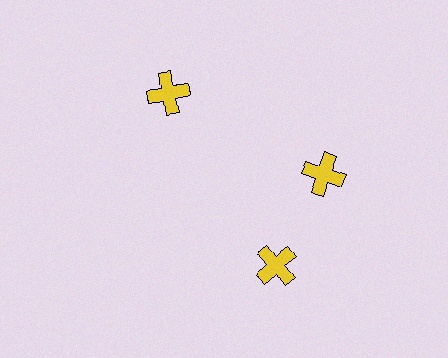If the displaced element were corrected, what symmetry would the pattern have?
It would have 3-fold rotational symmetry — the pattern would map onto itself every 120 degrees.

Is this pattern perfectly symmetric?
No. The 3 yellow crosses are arranged in a ring, but one element near the 7 o'clock position is rotated out of alignment along the ring, breaking the 3-fold rotational symmetry.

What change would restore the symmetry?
The symmetry would be restored by rotating it back into even spacing with its neighbors so that all 3 crosses sit at equal angles and equal distance from the center.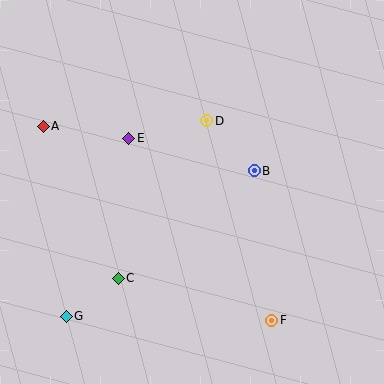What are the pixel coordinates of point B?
Point B is at (254, 171).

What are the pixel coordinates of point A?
Point A is at (43, 126).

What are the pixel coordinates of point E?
Point E is at (129, 138).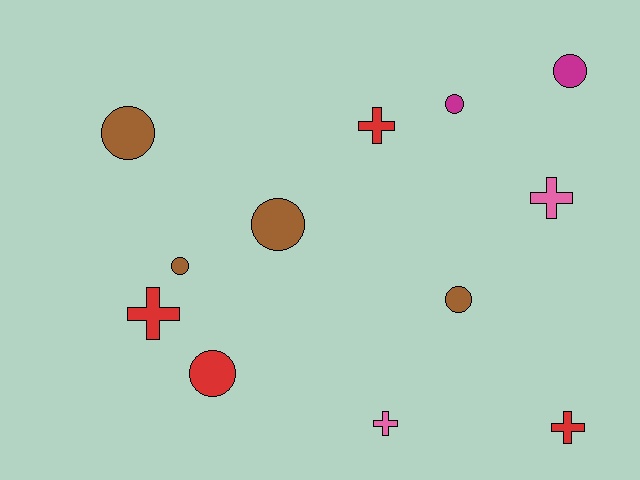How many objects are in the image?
There are 12 objects.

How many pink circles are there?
There are no pink circles.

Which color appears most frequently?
Brown, with 4 objects.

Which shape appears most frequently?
Circle, with 7 objects.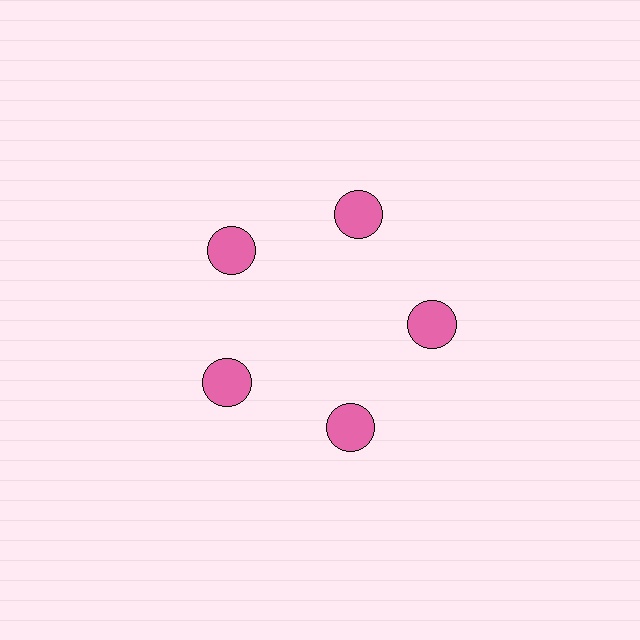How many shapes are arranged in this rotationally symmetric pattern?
There are 5 shapes, arranged in 5 groups of 1.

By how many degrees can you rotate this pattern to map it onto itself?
The pattern maps onto itself every 72 degrees of rotation.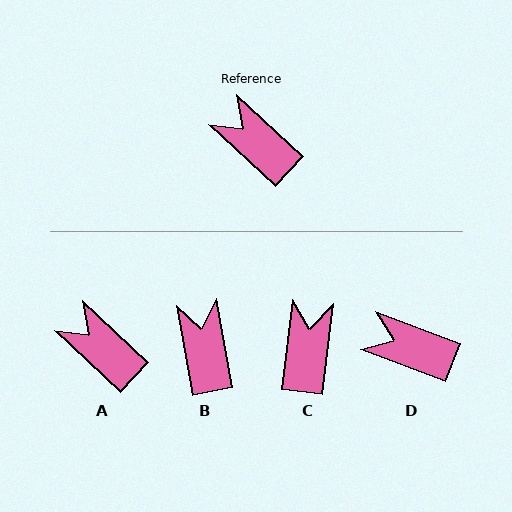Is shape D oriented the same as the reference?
No, it is off by about 23 degrees.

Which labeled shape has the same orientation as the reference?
A.